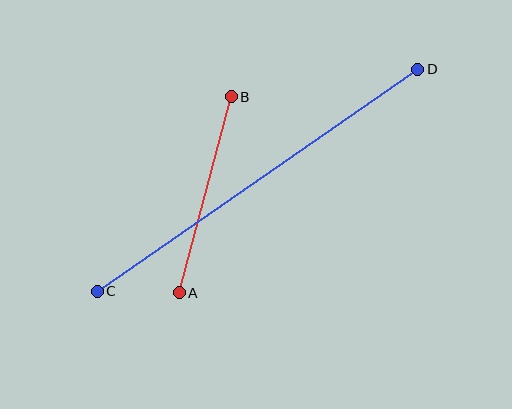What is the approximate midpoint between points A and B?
The midpoint is at approximately (205, 195) pixels.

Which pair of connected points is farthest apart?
Points C and D are farthest apart.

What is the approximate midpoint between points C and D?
The midpoint is at approximately (258, 180) pixels.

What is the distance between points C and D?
The distance is approximately 390 pixels.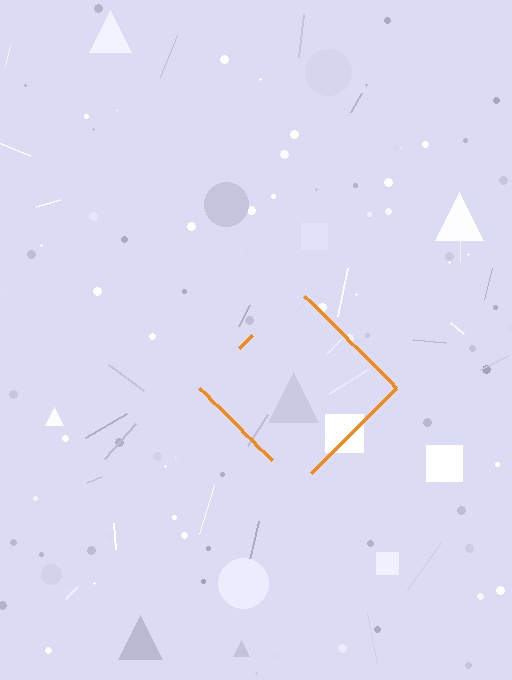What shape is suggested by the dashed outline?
The dashed outline suggests a diamond.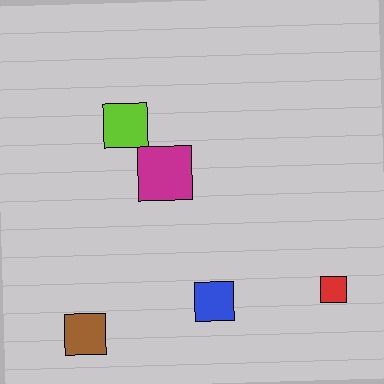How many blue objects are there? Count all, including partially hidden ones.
There is 1 blue object.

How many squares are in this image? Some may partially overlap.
There are 5 squares.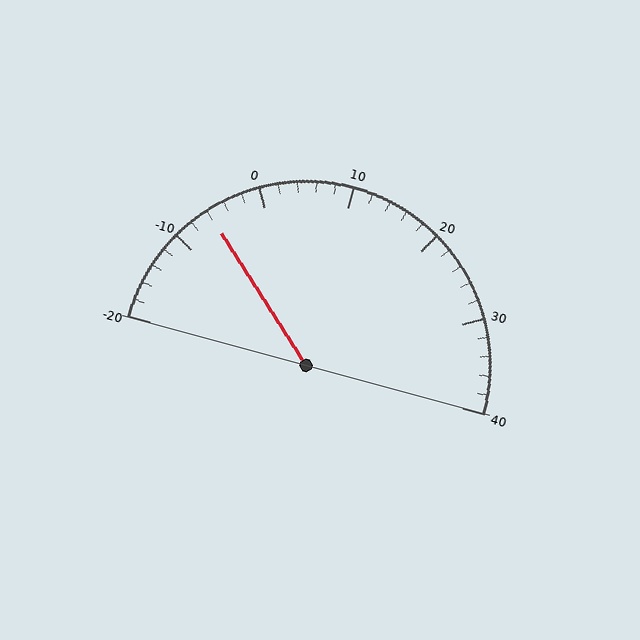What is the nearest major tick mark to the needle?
The nearest major tick mark is -10.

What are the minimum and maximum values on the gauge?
The gauge ranges from -20 to 40.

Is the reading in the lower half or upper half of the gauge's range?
The reading is in the lower half of the range (-20 to 40).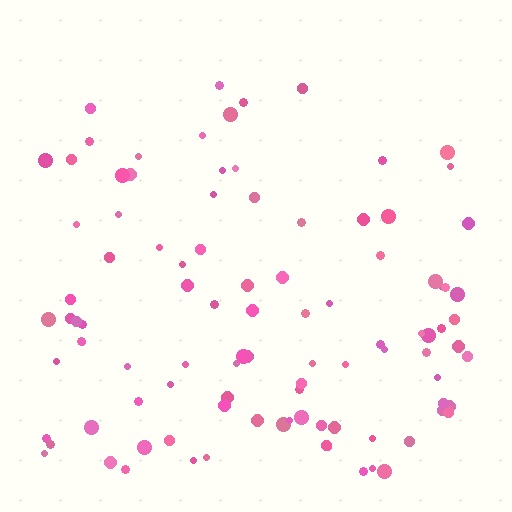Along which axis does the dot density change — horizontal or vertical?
Vertical.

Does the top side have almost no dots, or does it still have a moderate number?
Still a moderate number, just noticeably fewer than the bottom.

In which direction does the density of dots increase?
From top to bottom, with the bottom side densest.